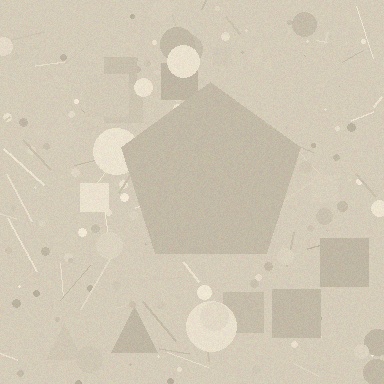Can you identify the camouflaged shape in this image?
The camouflaged shape is a pentagon.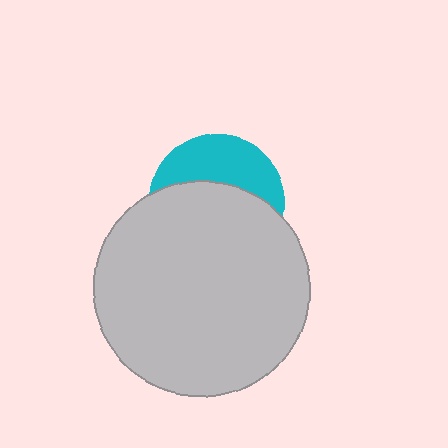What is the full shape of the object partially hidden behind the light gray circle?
The partially hidden object is a cyan circle.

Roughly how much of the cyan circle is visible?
A small part of it is visible (roughly 38%).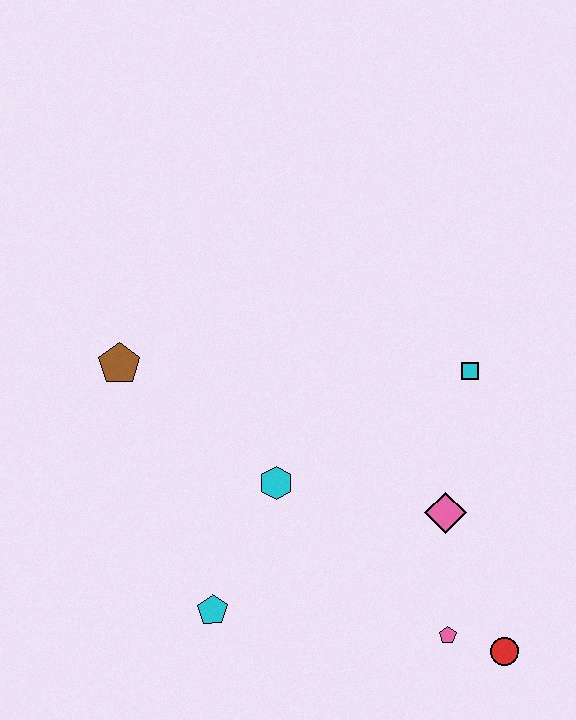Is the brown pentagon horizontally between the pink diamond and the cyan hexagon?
No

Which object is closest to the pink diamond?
The pink pentagon is closest to the pink diamond.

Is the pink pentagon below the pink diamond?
Yes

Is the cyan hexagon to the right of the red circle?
No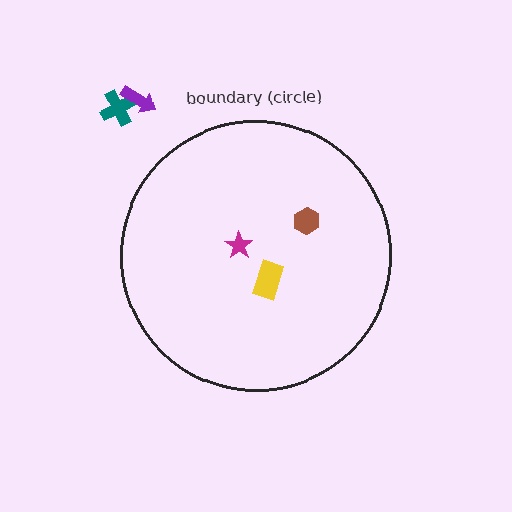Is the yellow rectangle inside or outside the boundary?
Inside.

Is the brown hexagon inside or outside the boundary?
Inside.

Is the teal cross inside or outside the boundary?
Outside.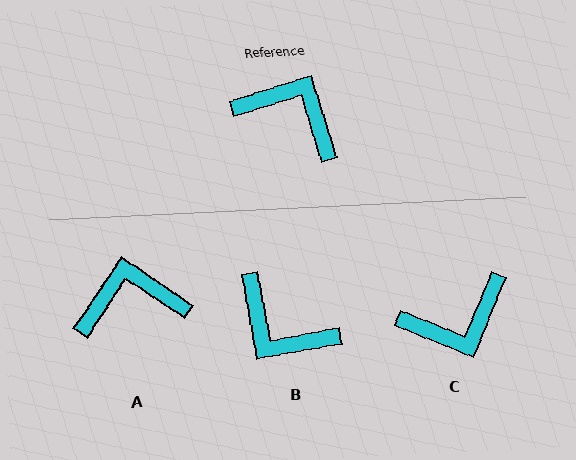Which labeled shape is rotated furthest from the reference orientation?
B, about 173 degrees away.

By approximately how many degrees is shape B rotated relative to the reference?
Approximately 173 degrees counter-clockwise.